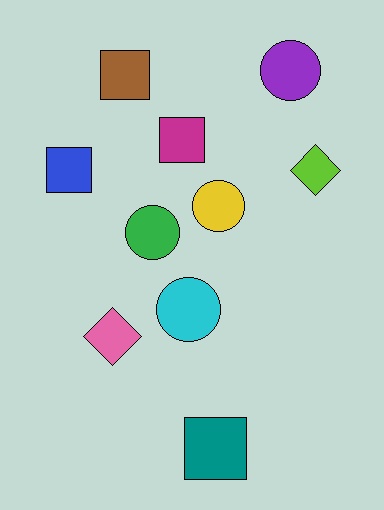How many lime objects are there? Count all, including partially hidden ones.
There is 1 lime object.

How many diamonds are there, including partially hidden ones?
There are 2 diamonds.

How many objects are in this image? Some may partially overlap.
There are 10 objects.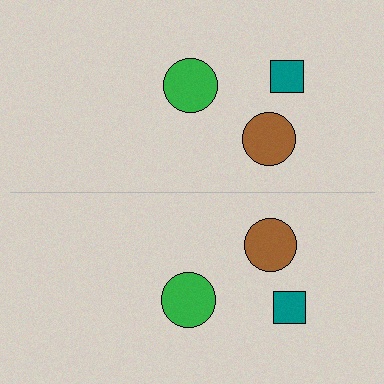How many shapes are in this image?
There are 6 shapes in this image.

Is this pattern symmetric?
Yes, this pattern has bilateral (reflection) symmetry.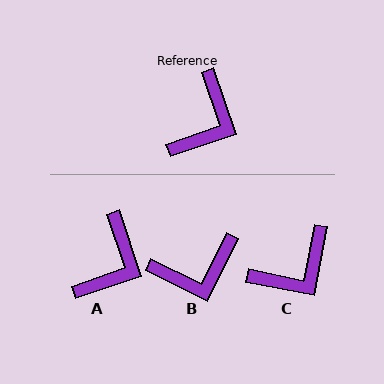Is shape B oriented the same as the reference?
No, it is off by about 45 degrees.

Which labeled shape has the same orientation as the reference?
A.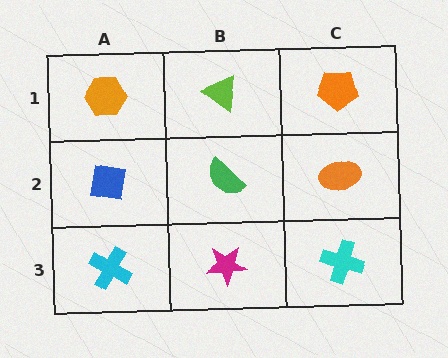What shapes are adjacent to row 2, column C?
An orange pentagon (row 1, column C), a cyan cross (row 3, column C), a green semicircle (row 2, column B).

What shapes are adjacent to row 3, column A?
A blue square (row 2, column A), a magenta star (row 3, column B).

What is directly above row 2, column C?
An orange pentagon.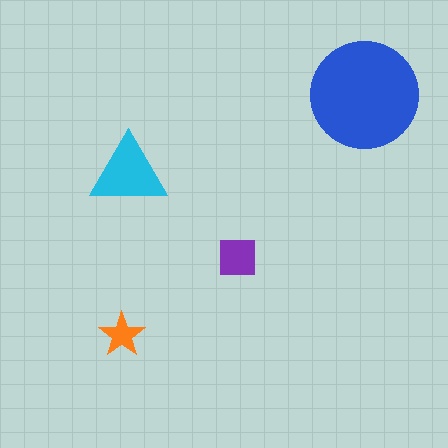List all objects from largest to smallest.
The blue circle, the cyan triangle, the purple square, the orange star.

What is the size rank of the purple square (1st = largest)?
3rd.